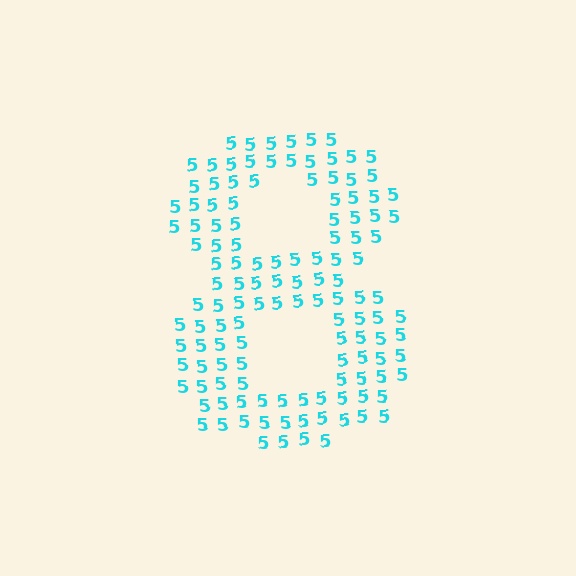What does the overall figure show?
The overall figure shows the digit 8.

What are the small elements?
The small elements are digit 5's.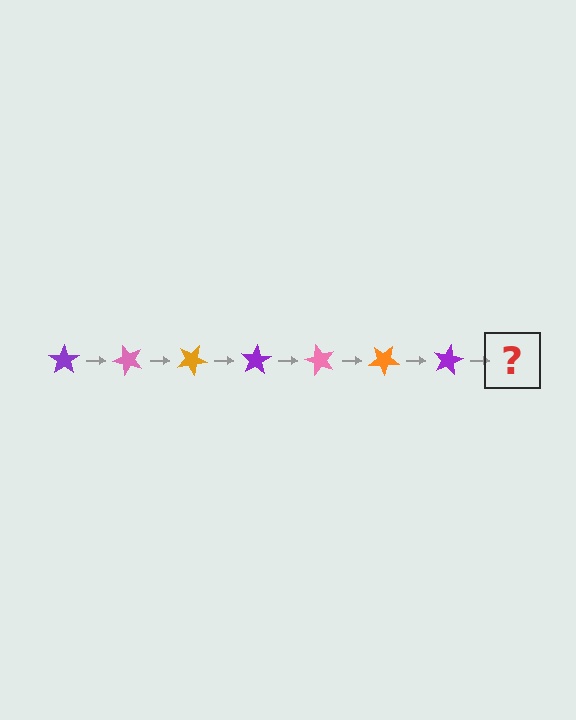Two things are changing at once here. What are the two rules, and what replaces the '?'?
The two rules are that it rotates 50 degrees each step and the color cycles through purple, pink, and orange. The '?' should be a pink star, rotated 350 degrees from the start.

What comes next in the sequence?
The next element should be a pink star, rotated 350 degrees from the start.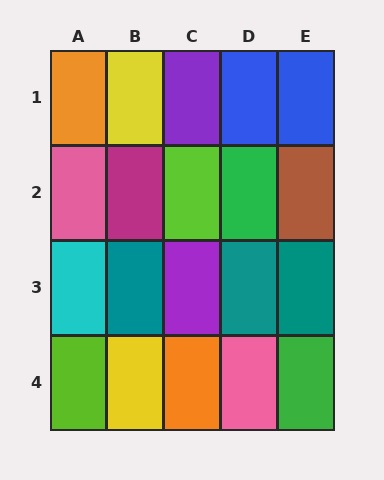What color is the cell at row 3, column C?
Purple.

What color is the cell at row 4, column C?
Orange.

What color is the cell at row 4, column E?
Green.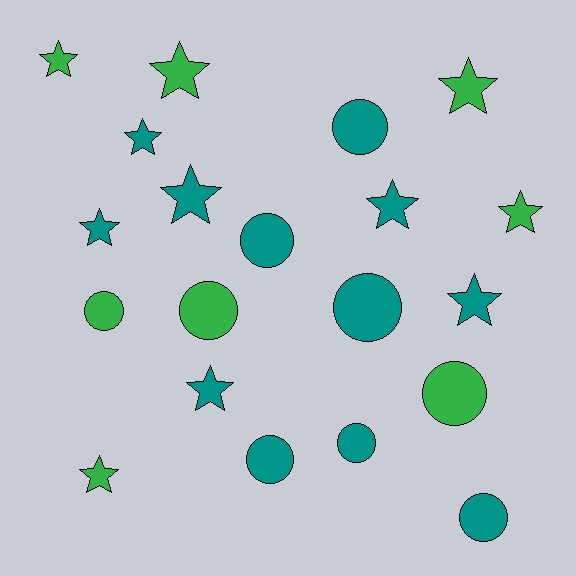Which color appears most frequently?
Teal, with 12 objects.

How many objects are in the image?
There are 20 objects.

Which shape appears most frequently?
Star, with 11 objects.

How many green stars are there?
There are 5 green stars.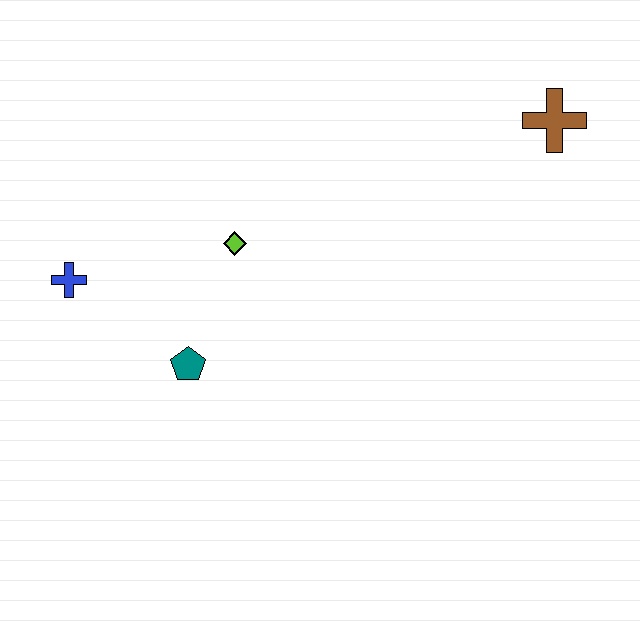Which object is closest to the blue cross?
The teal pentagon is closest to the blue cross.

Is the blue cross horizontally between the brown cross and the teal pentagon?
No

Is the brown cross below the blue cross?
No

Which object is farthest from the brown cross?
The blue cross is farthest from the brown cross.